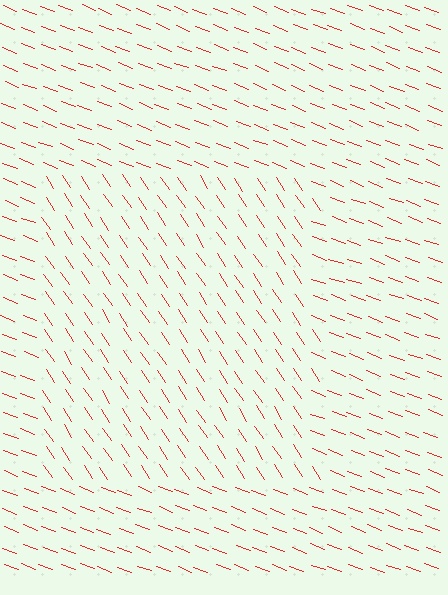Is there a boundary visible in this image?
Yes, there is a texture boundary formed by a change in line orientation.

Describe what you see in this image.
The image is filled with small red line segments. A rectangle region in the image has lines oriented differently from the surrounding lines, creating a visible texture boundary.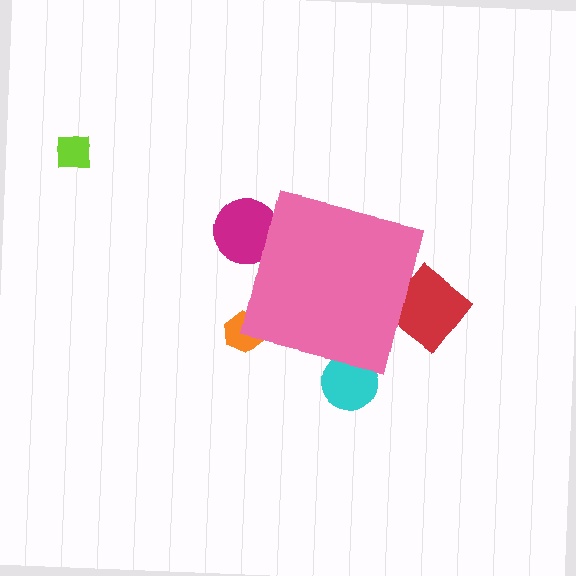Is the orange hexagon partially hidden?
Yes, the orange hexagon is partially hidden behind the pink square.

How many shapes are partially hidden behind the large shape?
4 shapes are partially hidden.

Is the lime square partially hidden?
No, the lime square is fully visible.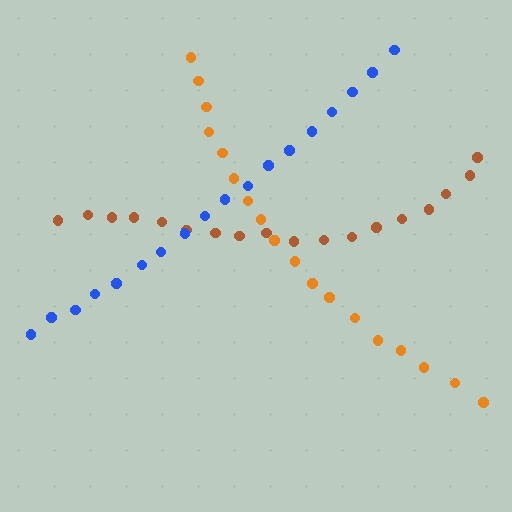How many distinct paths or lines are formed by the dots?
There are 3 distinct paths.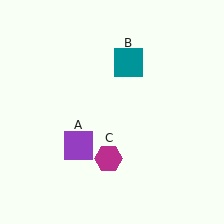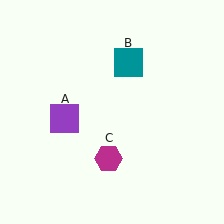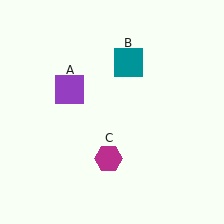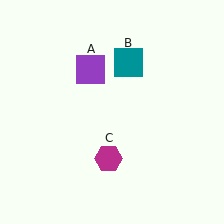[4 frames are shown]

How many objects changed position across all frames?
1 object changed position: purple square (object A).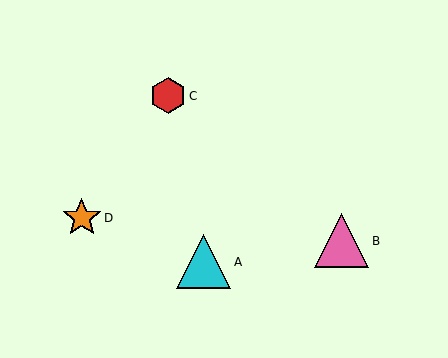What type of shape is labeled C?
Shape C is a red hexagon.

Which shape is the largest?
The pink triangle (labeled B) is the largest.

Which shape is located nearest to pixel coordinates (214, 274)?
The cyan triangle (labeled A) at (204, 262) is nearest to that location.